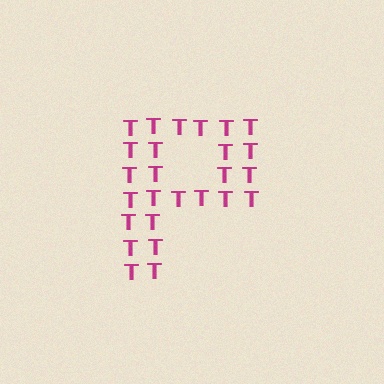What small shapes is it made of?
It is made of small letter T's.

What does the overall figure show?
The overall figure shows the letter P.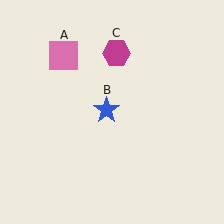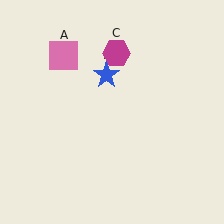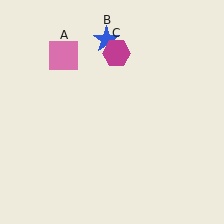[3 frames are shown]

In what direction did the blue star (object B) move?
The blue star (object B) moved up.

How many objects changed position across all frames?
1 object changed position: blue star (object B).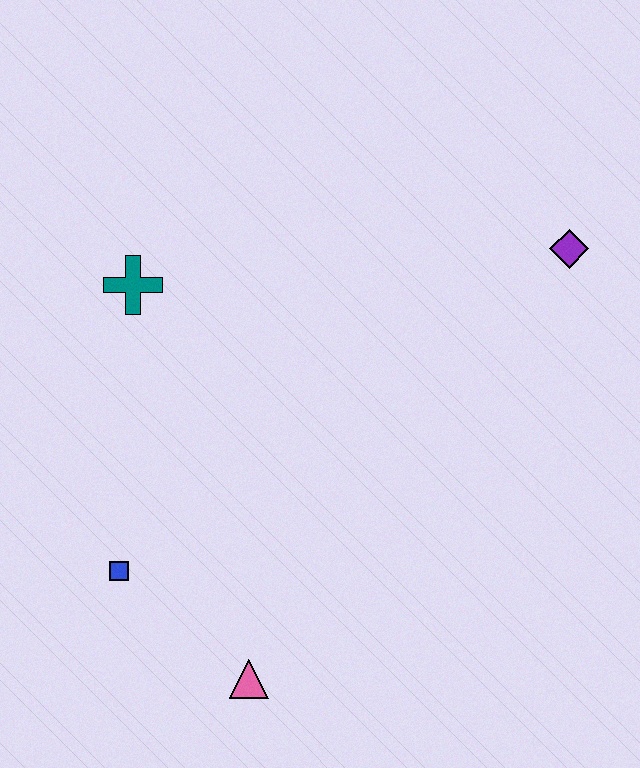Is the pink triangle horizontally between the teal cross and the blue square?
No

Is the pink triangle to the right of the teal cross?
Yes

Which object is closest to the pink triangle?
The blue square is closest to the pink triangle.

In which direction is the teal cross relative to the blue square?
The teal cross is above the blue square.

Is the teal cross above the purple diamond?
No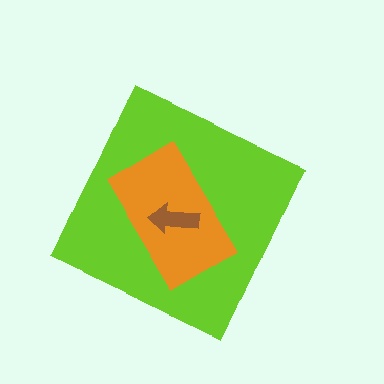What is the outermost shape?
The lime diamond.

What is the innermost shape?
The brown arrow.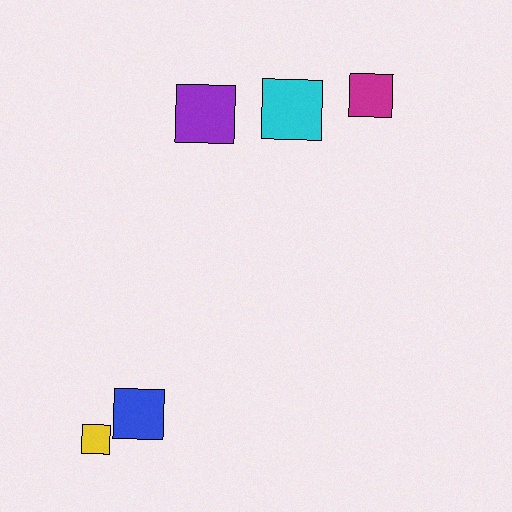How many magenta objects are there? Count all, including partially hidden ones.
There is 1 magenta object.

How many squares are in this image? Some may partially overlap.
There are 5 squares.